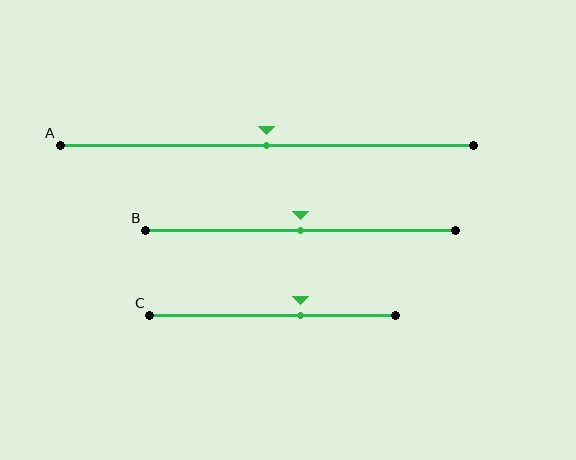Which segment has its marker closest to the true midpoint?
Segment A has its marker closest to the true midpoint.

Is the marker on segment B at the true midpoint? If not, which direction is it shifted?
Yes, the marker on segment B is at the true midpoint.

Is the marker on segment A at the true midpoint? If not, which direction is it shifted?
Yes, the marker on segment A is at the true midpoint.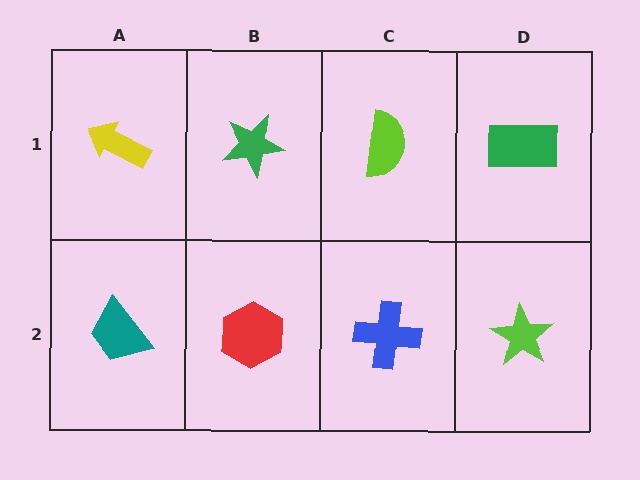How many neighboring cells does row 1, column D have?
2.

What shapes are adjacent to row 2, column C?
A lime semicircle (row 1, column C), a red hexagon (row 2, column B), a lime star (row 2, column D).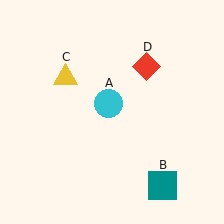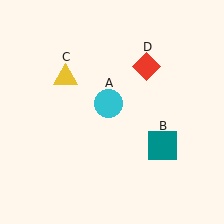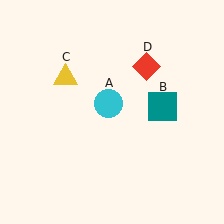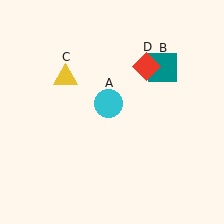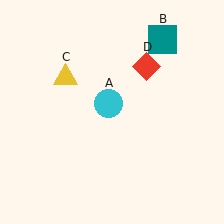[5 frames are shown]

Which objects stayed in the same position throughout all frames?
Cyan circle (object A) and yellow triangle (object C) and red diamond (object D) remained stationary.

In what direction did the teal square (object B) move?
The teal square (object B) moved up.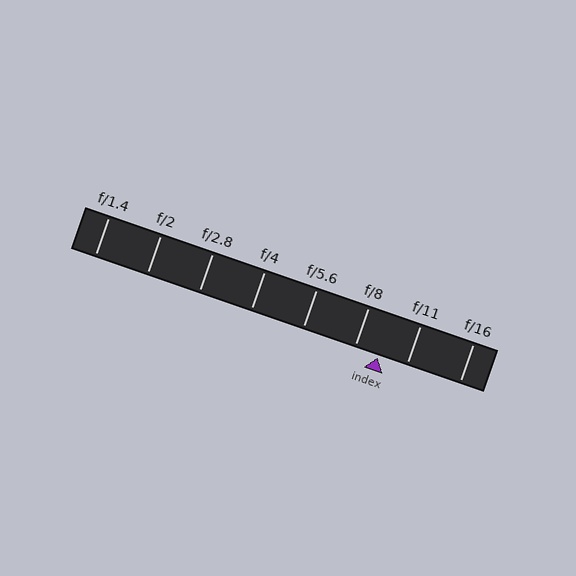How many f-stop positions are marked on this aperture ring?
There are 8 f-stop positions marked.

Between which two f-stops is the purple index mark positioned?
The index mark is between f/8 and f/11.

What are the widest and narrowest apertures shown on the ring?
The widest aperture shown is f/1.4 and the narrowest is f/16.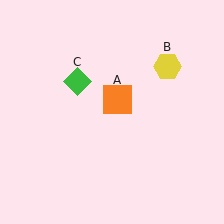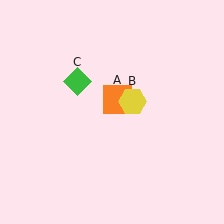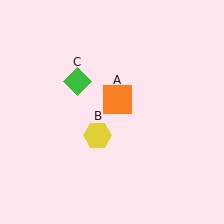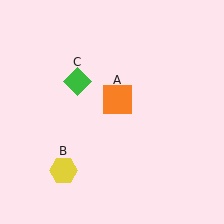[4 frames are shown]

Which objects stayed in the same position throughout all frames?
Orange square (object A) and green diamond (object C) remained stationary.